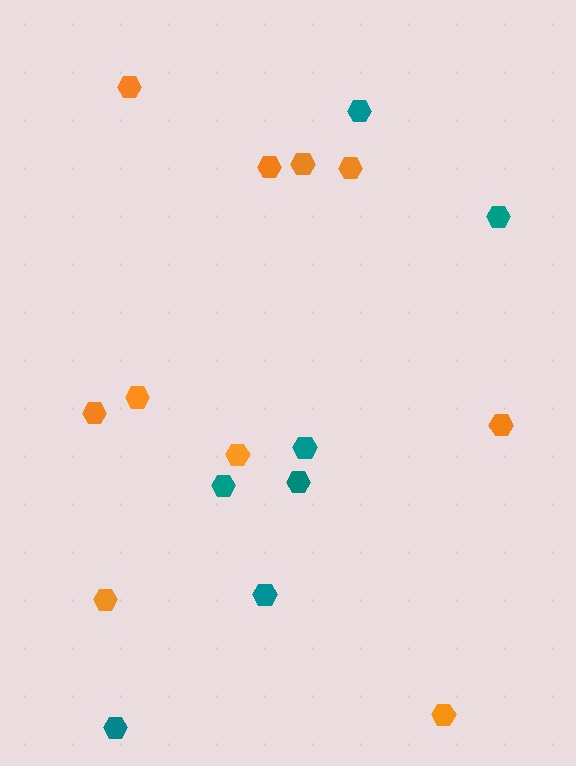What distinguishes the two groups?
There are 2 groups: one group of orange hexagons (10) and one group of teal hexagons (7).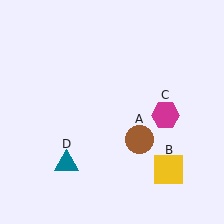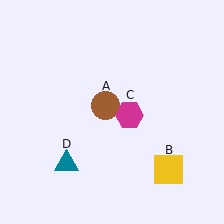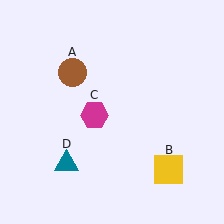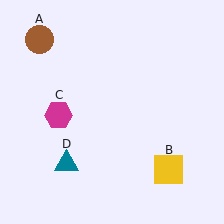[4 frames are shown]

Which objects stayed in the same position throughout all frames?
Yellow square (object B) and teal triangle (object D) remained stationary.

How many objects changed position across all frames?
2 objects changed position: brown circle (object A), magenta hexagon (object C).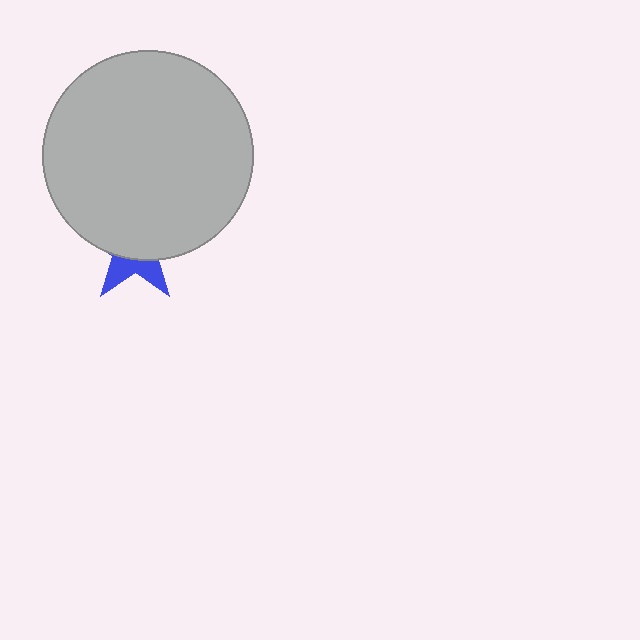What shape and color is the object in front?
The object in front is a light gray circle.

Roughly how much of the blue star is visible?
A small part of it is visible (roughly 32%).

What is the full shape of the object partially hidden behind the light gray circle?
The partially hidden object is a blue star.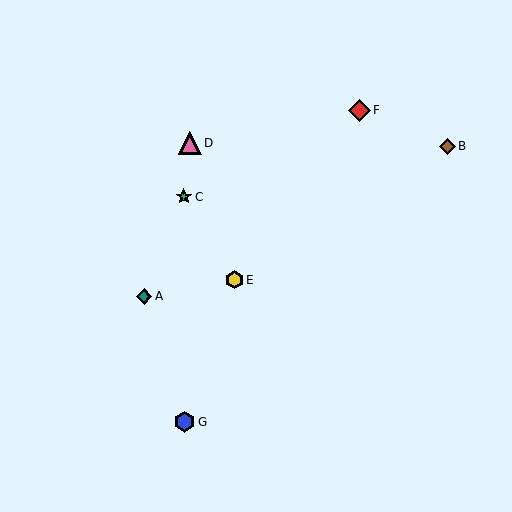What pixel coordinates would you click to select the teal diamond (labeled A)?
Click at (144, 296) to select the teal diamond A.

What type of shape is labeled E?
Shape E is a yellow hexagon.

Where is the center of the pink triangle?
The center of the pink triangle is at (190, 143).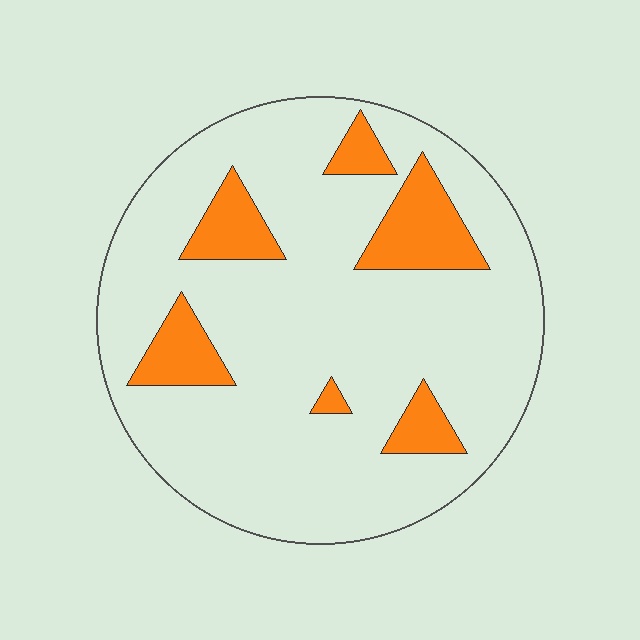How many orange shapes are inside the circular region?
6.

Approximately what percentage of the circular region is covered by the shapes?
Approximately 15%.